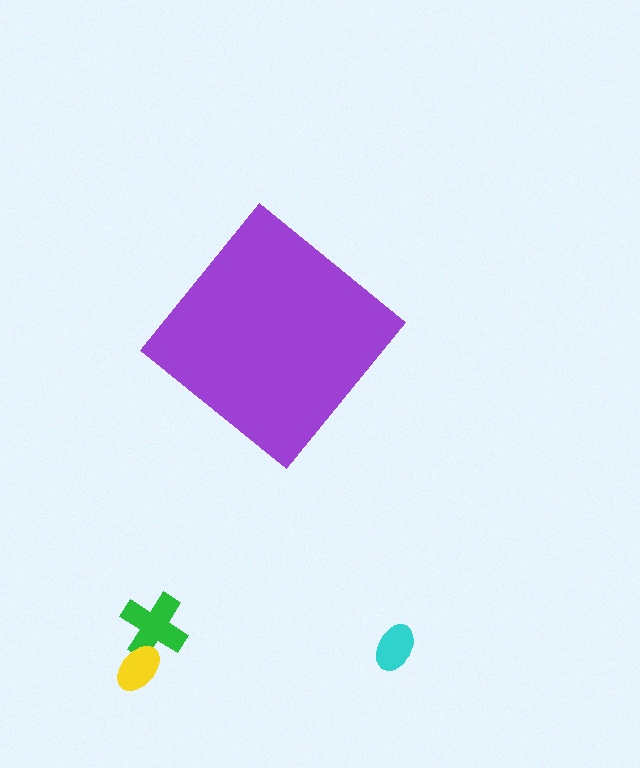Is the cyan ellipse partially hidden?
No, the cyan ellipse is fully visible.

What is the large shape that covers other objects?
A purple diamond.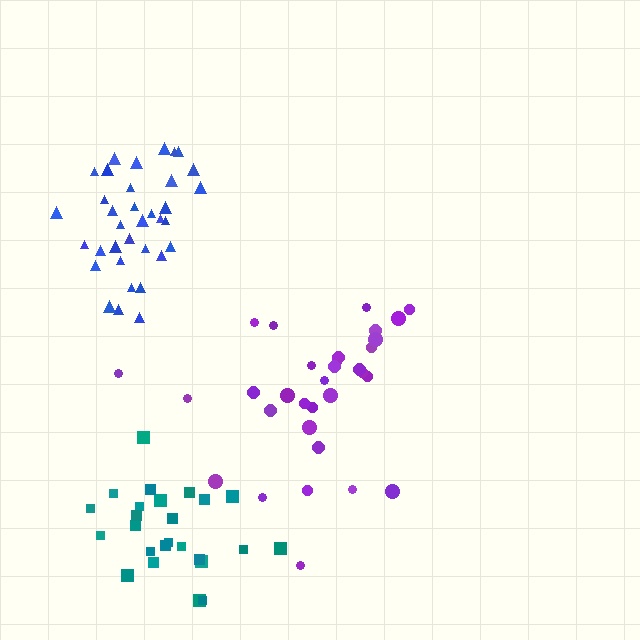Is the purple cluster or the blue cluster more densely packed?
Blue.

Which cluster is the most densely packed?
Blue.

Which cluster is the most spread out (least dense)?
Purple.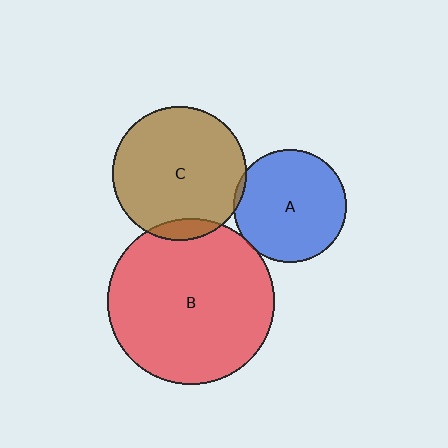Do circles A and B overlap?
Yes.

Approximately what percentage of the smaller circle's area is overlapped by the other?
Approximately 5%.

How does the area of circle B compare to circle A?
Approximately 2.2 times.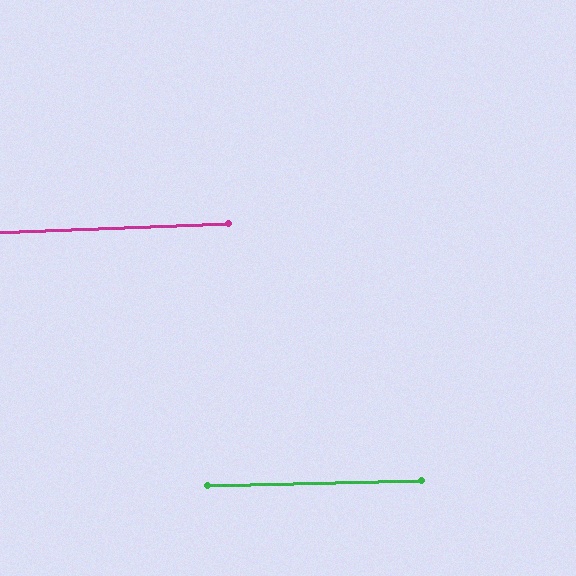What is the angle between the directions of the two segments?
Approximately 1 degree.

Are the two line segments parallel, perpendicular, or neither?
Parallel — their directions differ by only 0.5°.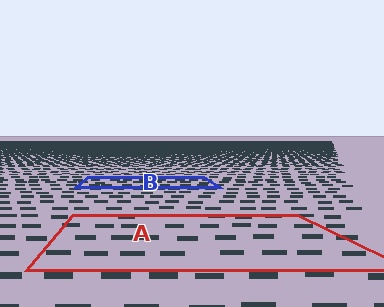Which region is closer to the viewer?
Region A is closer. The texture elements there are larger and more spread out.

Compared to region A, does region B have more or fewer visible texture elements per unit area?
Region B has more texture elements per unit area — they are packed more densely because it is farther away.